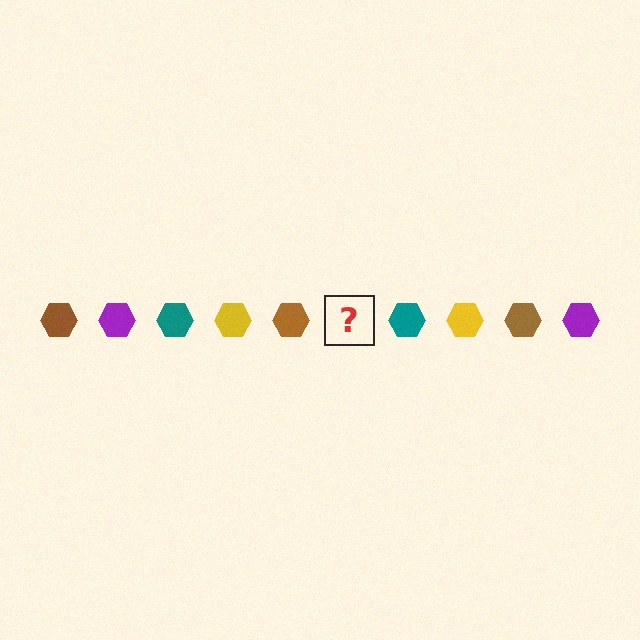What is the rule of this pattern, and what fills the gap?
The rule is that the pattern cycles through brown, purple, teal, yellow hexagons. The gap should be filled with a purple hexagon.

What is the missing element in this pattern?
The missing element is a purple hexagon.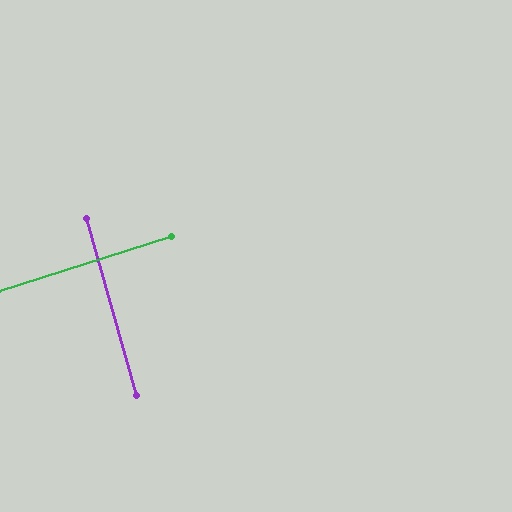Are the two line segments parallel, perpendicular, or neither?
Perpendicular — they meet at approximately 89°.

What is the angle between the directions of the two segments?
Approximately 89 degrees.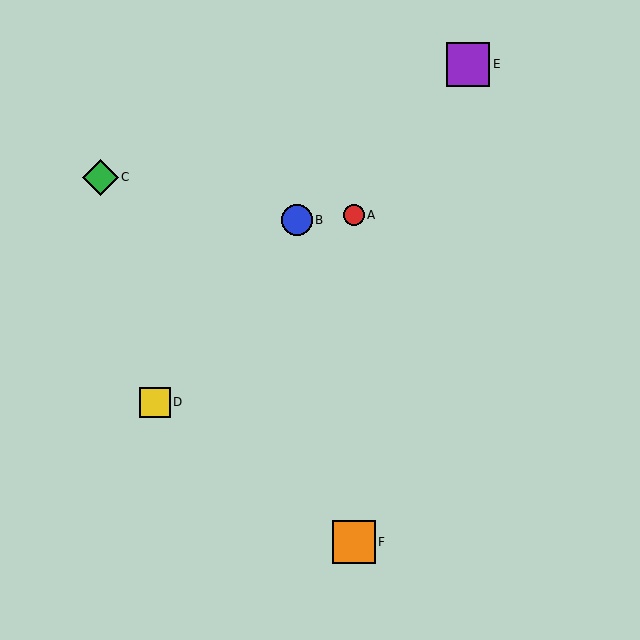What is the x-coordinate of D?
Object D is at x≈155.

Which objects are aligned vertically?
Objects A, F are aligned vertically.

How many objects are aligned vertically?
2 objects (A, F) are aligned vertically.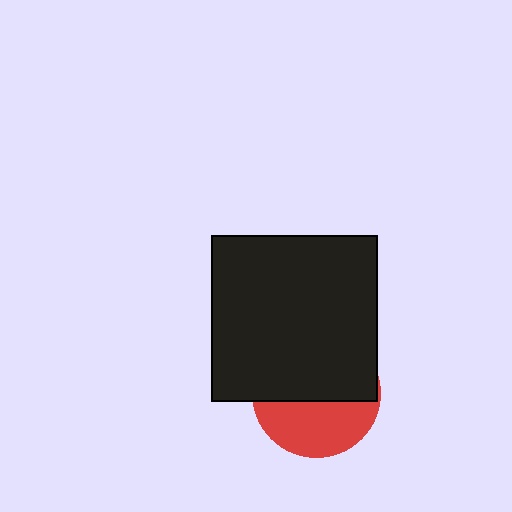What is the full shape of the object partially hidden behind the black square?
The partially hidden object is a red circle.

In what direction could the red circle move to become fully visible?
The red circle could move down. That would shift it out from behind the black square entirely.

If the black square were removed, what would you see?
You would see the complete red circle.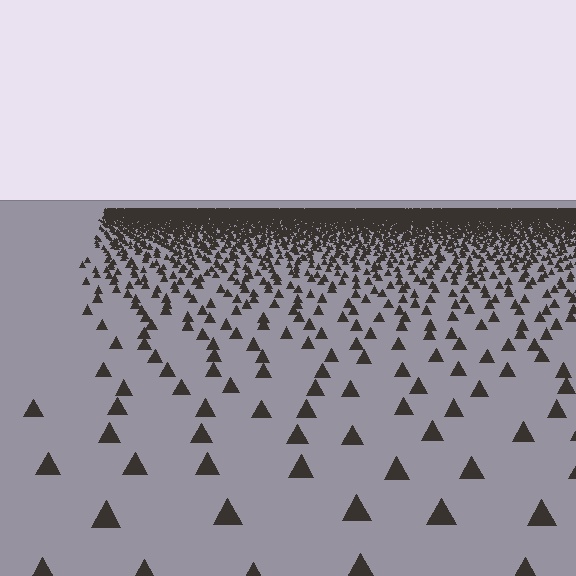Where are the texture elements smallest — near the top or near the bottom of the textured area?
Near the top.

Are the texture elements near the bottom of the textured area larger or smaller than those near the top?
Larger. Near the bottom, elements are closer to the viewer and appear at a bigger on-screen size.